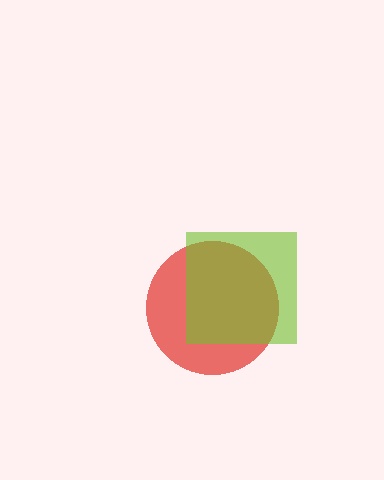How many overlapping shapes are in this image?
There are 2 overlapping shapes in the image.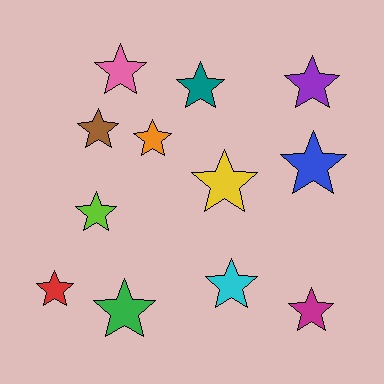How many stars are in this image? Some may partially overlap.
There are 12 stars.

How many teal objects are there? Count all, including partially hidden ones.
There is 1 teal object.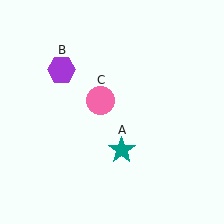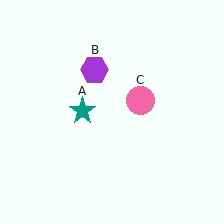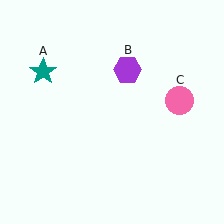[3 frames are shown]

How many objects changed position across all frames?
3 objects changed position: teal star (object A), purple hexagon (object B), pink circle (object C).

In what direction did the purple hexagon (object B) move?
The purple hexagon (object B) moved right.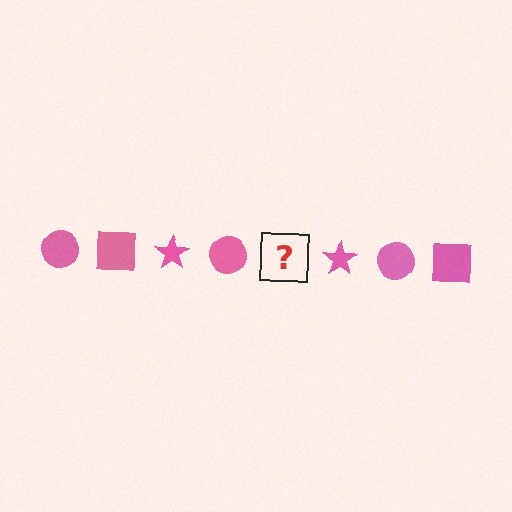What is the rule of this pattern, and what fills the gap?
The rule is that the pattern cycles through circle, square, star shapes in pink. The gap should be filled with a pink square.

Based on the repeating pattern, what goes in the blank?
The blank should be a pink square.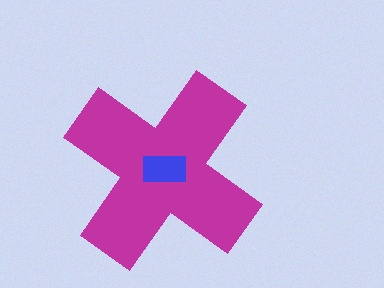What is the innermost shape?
The blue rectangle.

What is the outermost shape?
The magenta cross.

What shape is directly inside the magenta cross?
The blue rectangle.